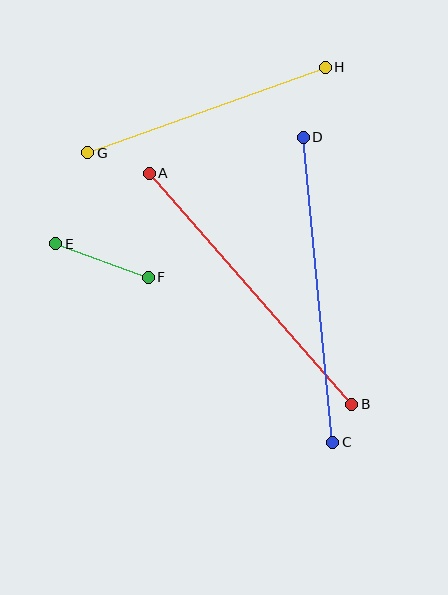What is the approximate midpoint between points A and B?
The midpoint is at approximately (250, 289) pixels.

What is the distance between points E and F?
The distance is approximately 99 pixels.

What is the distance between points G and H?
The distance is approximately 252 pixels.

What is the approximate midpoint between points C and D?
The midpoint is at approximately (318, 290) pixels.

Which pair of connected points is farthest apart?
Points A and B are farthest apart.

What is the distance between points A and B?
The distance is approximately 307 pixels.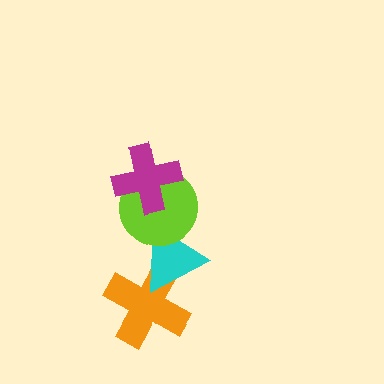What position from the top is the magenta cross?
The magenta cross is 1st from the top.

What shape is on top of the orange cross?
The cyan triangle is on top of the orange cross.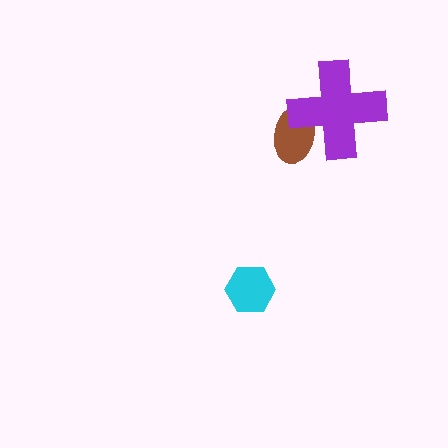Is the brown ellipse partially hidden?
Yes, it is partially covered by another shape.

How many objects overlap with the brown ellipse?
1 object overlaps with the brown ellipse.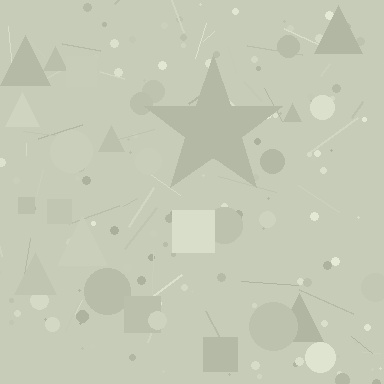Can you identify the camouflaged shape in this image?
The camouflaged shape is a star.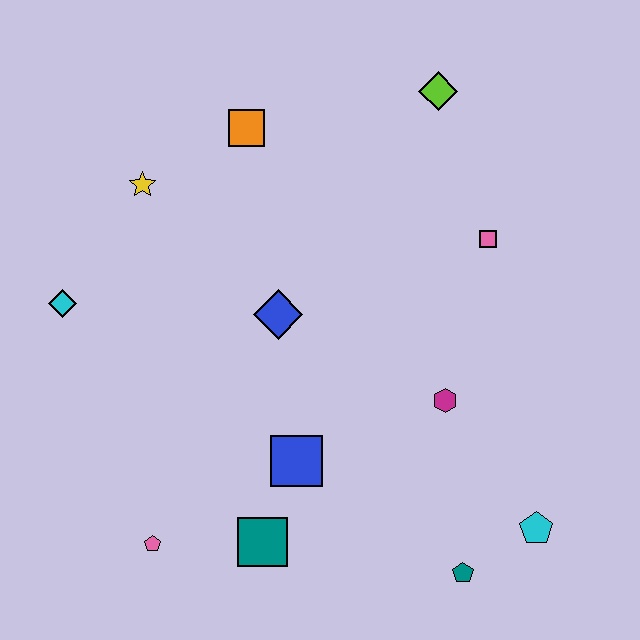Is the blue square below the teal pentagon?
No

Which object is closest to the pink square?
The lime diamond is closest to the pink square.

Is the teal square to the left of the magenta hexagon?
Yes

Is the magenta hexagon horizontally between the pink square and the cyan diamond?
Yes